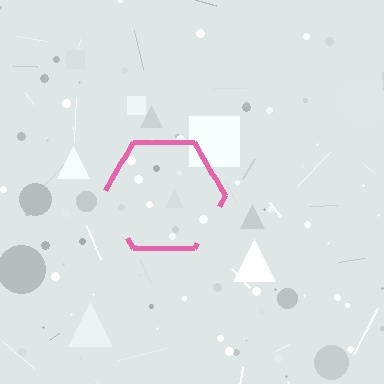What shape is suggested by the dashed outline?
The dashed outline suggests a hexagon.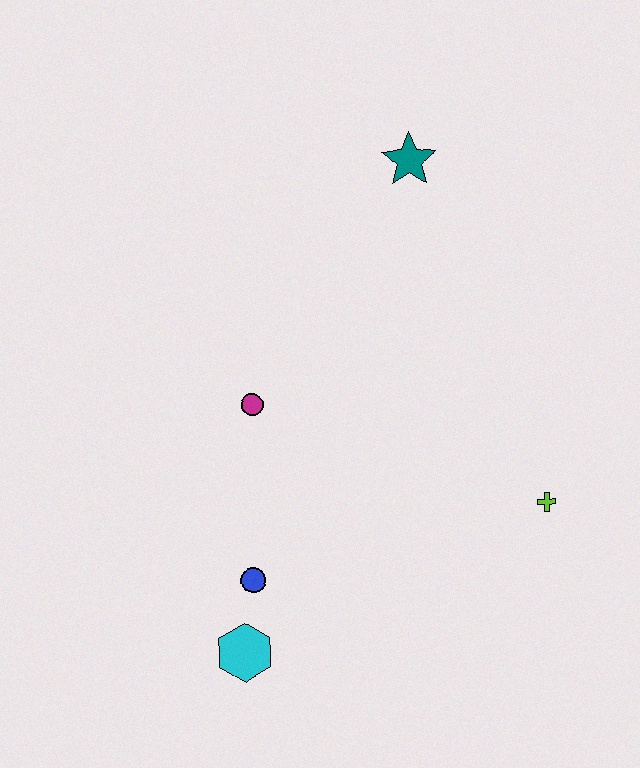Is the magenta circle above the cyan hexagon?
Yes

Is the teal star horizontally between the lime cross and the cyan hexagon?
Yes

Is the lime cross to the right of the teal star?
Yes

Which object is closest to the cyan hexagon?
The blue circle is closest to the cyan hexagon.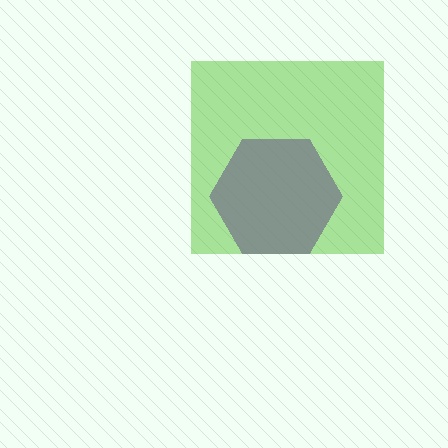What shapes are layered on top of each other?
The layered shapes are: a purple hexagon, a lime square.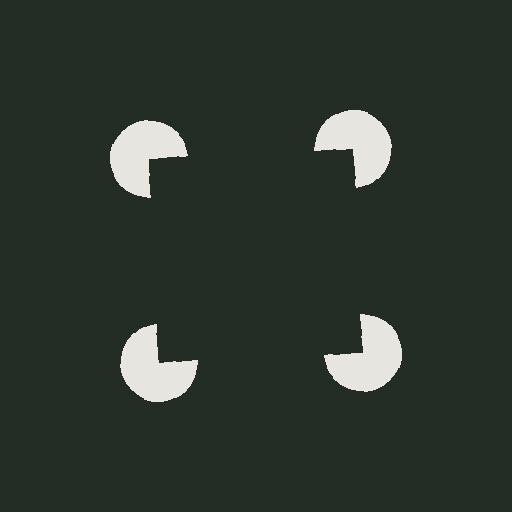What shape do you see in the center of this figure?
An illusory square — its edges are inferred from the aligned wedge cuts in the pac-man discs, not physically drawn.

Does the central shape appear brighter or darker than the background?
It typically appears slightly darker than the background, even though no actual brightness change is drawn.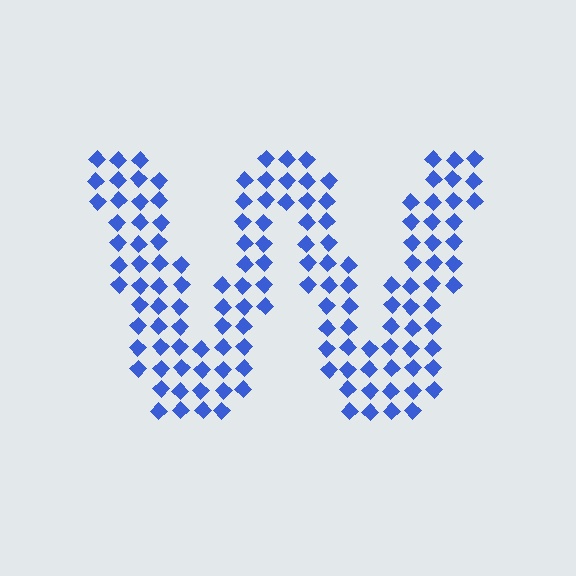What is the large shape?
The large shape is the letter W.